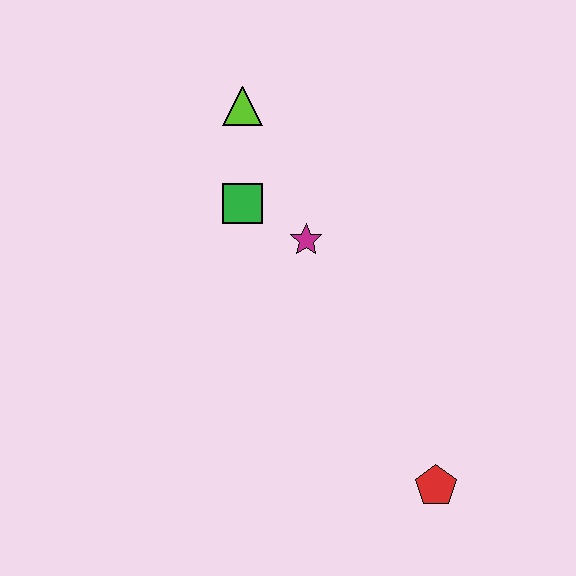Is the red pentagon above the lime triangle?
No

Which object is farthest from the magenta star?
The red pentagon is farthest from the magenta star.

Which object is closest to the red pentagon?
The magenta star is closest to the red pentagon.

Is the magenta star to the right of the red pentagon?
No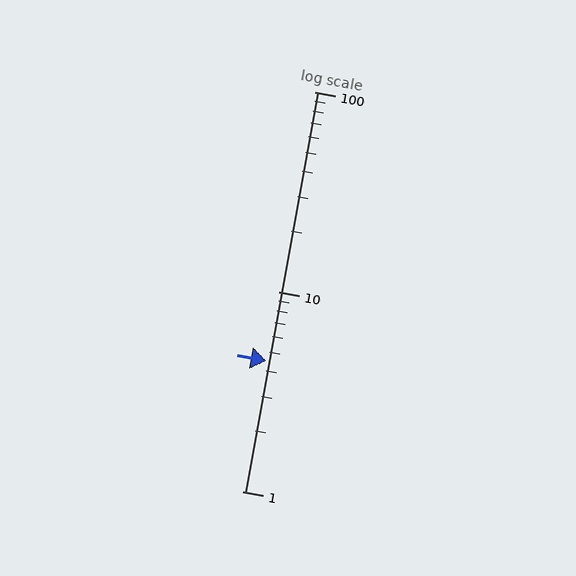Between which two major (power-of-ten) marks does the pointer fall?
The pointer is between 1 and 10.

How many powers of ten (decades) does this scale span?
The scale spans 2 decades, from 1 to 100.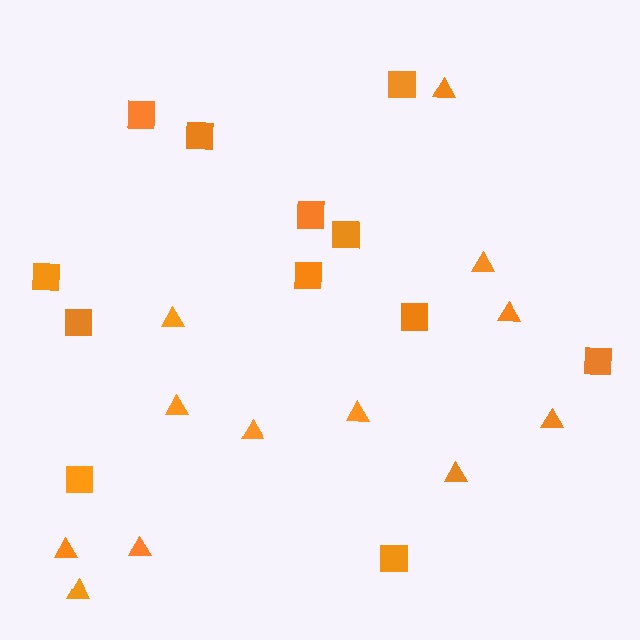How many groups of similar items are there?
There are 2 groups: one group of squares (12) and one group of triangles (12).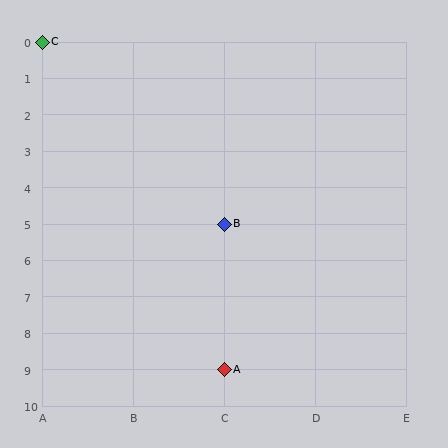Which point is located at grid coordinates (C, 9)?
Point A is at (C, 9).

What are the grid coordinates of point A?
Point A is at grid coordinates (C, 9).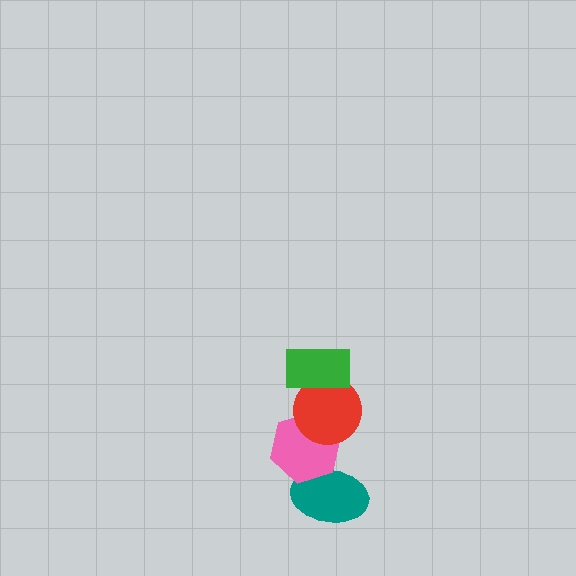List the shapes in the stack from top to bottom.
From top to bottom: the green rectangle, the red circle, the pink hexagon, the teal ellipse.